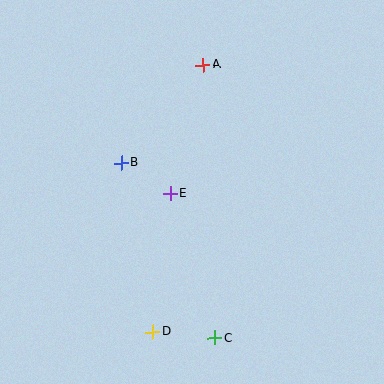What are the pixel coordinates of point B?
Point B is at (121, 163).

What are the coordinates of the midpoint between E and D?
The midpoint between E and D is at (161, 263).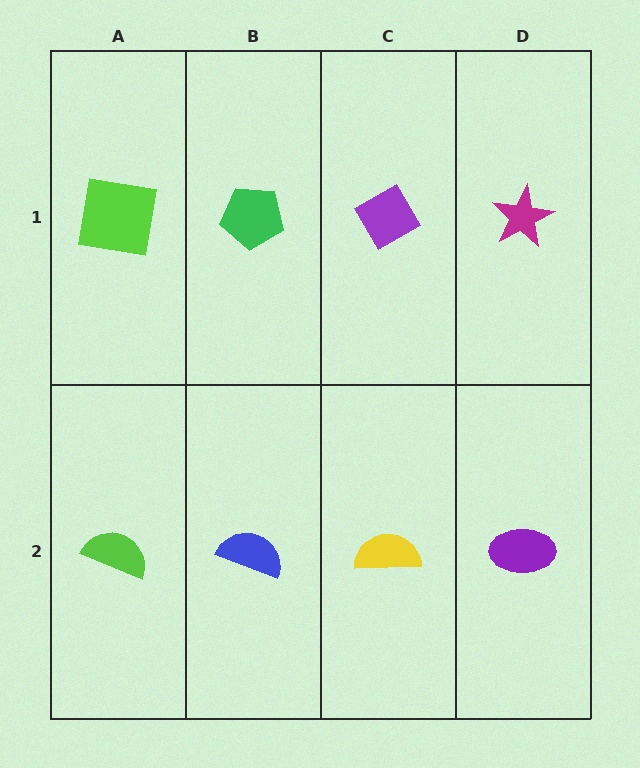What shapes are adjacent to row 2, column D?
A magenta star (row 1, column D), a yellow semicircle (row 2, column C).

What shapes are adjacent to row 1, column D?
A purple ellipse (row 2, column D), a purple diamond (row 1, column C).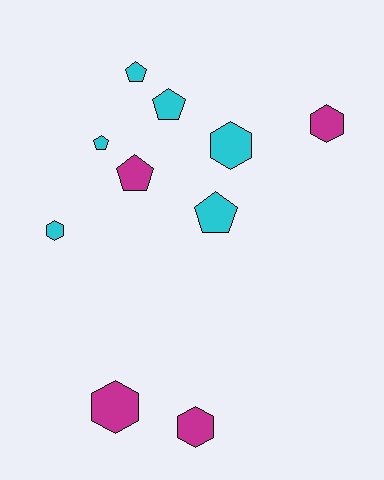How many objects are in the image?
There are 10 objects.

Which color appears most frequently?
Cyan, with 6 objects.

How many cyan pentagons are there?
There are 4 cyan pentagons.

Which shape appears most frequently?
Pentagon, with 5 objects.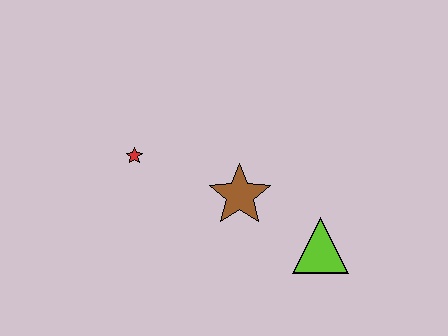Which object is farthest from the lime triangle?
The red star is farthest from the lime triangle.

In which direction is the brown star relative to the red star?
The brown star is to the right of the red star.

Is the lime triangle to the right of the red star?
Yes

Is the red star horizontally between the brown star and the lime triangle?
No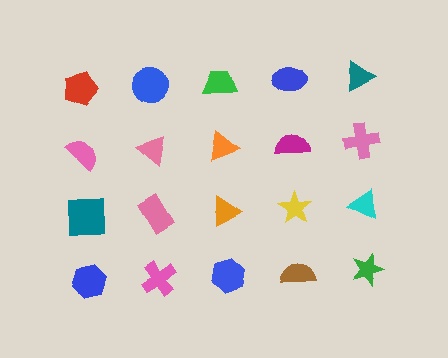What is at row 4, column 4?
A brown semicircle.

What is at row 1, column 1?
A red pentagon.